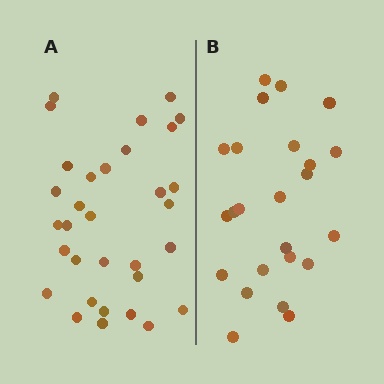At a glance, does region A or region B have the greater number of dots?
Region A (the left region) has more dots.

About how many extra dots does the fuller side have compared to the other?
Region A has roughly 8 or so more dots than region B.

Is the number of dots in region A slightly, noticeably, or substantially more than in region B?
Region A has noticeably more, but not dramatically so. The ratio is roughly 1.3 to 1.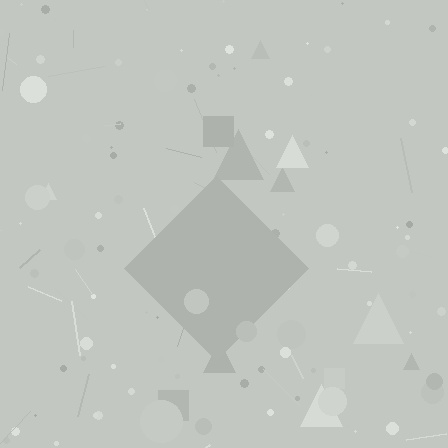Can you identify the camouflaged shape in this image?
The camouflaged shape is a diamond.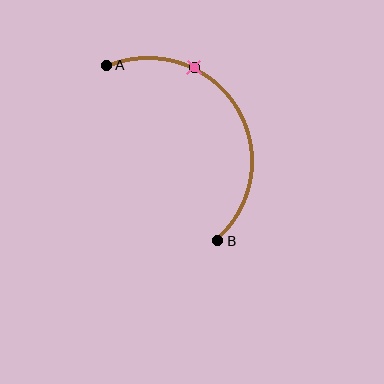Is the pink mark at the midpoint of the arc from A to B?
No. The pink mark lies on the arc but is closer to endpoint A. The arc midpoint would be at the point on the curve equidistant along the arc from both A and B.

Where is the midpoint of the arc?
The arc midpoint is the point on the curve farthest from the straight line joining A and B. It sits to the right of that line.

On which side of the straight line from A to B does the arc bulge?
The arc bulges to the right of the straight line connecting A and B.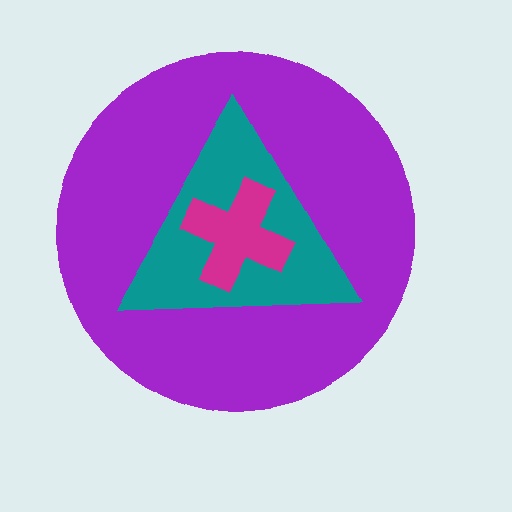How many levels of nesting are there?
3.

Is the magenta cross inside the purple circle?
Yes.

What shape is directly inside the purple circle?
The teal triangle.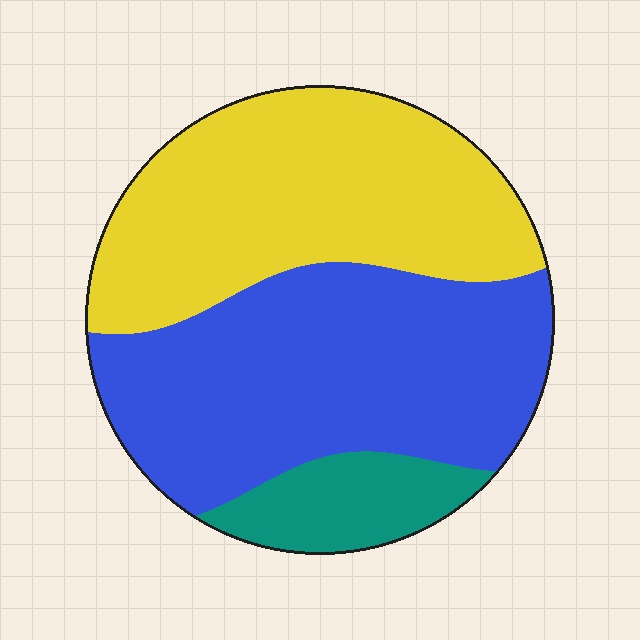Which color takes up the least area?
Teal, at roughly 10%.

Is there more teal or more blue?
Blue.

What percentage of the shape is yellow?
Yellow covers 42% of the shape.